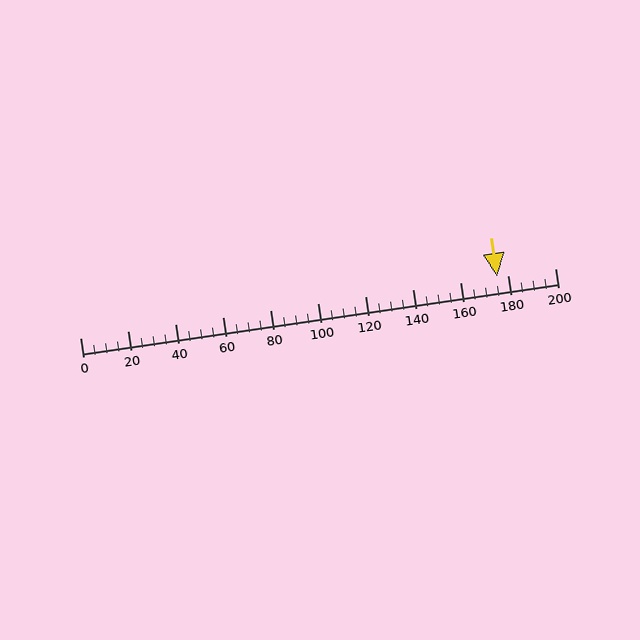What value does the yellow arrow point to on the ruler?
The yellow arrow points to approximately 176.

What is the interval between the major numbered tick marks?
The major tick marks are spaced 20 units apart.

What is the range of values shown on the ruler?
The ruler shows values from 0 to 200.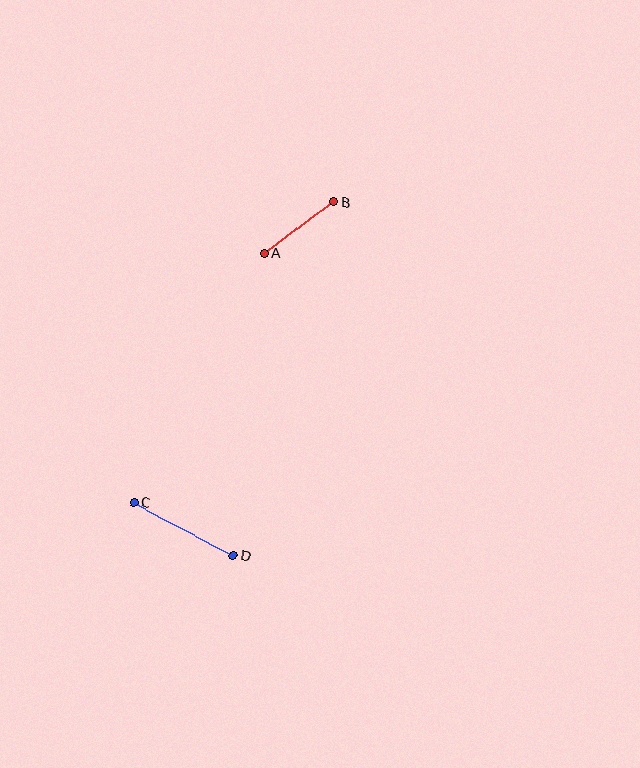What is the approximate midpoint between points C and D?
The midpoint is at approximately (183, 529) pixels.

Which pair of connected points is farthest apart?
Points C and D are farthest apart.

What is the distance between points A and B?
The distance is approximately 86 pixels.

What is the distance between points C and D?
The distance is approximately 113 pixels.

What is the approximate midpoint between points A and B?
The midpoint is at approximately (299, 228) pixels.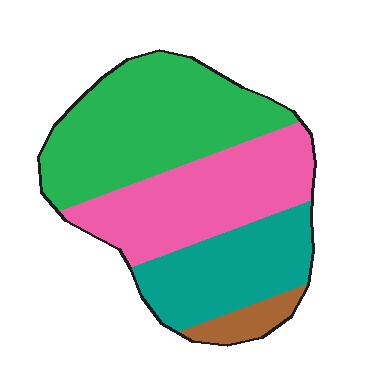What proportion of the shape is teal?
Teal takes up about one quarter (1/4) of the shape.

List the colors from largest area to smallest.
From largest to smallest: green, pink, teal, brown.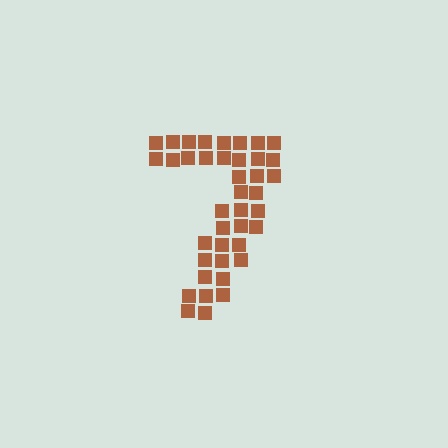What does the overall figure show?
The overall figure shows the digit 7.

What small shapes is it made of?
It is made of small squares.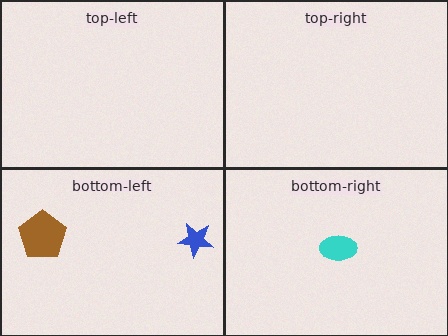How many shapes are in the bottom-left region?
2.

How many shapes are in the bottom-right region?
1.